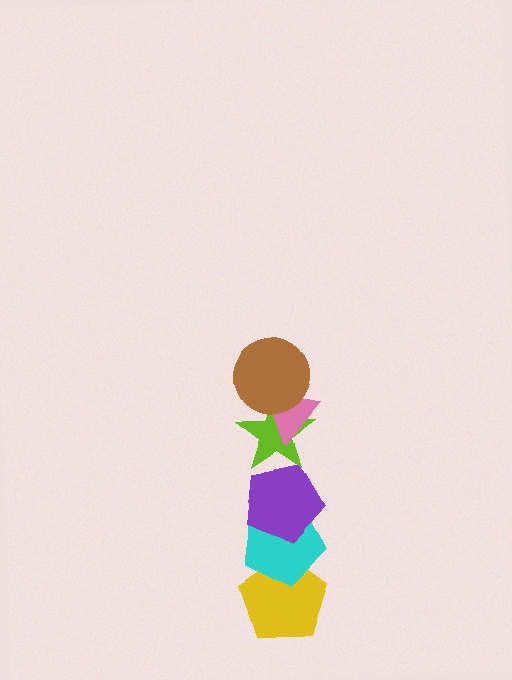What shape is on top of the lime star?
The pink triangle is on top of the lime star.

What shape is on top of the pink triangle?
The brown circle is on top of the pink triangle.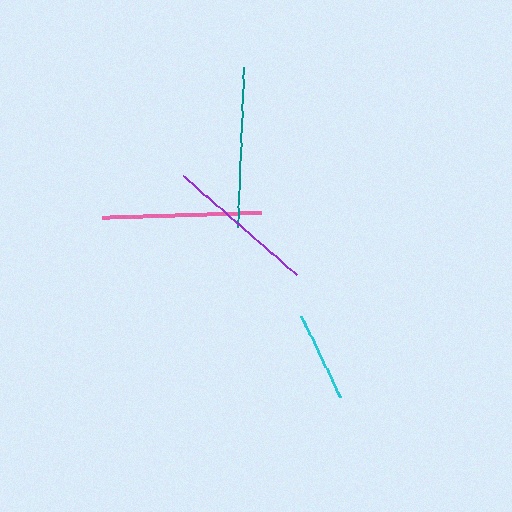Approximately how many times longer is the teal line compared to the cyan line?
The teal line is approximately 1.7 times the length of the cyan line.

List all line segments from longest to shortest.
From longest to shortest: teal, pink, purple, cyan.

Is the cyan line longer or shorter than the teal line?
The teal line is longer than the cyan line.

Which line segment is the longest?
The teal line is the longest at approximately 159 pixels.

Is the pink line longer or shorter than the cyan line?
The pink line is longer than the cyan line.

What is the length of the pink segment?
The pink segment is approximately 159 pixels long.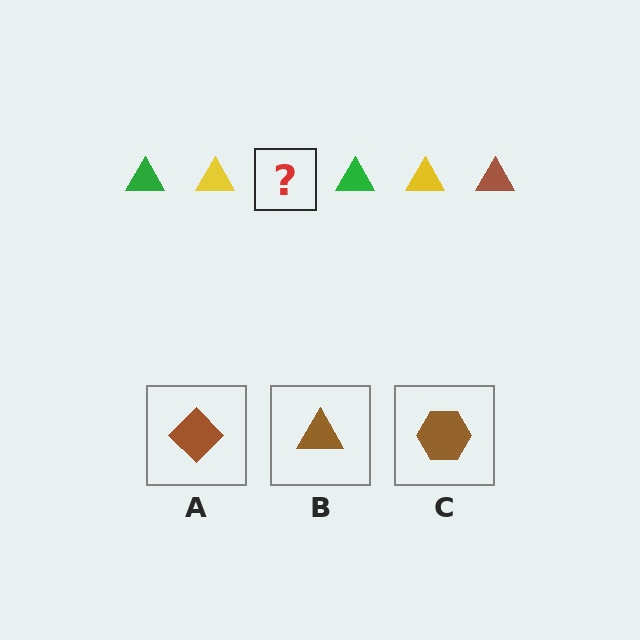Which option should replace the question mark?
Option B.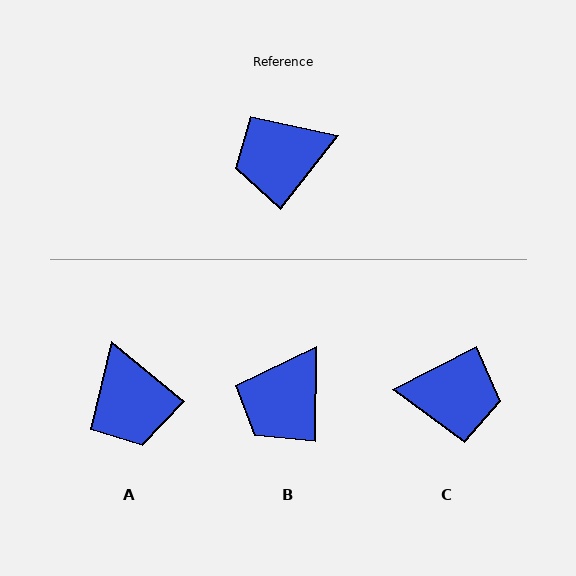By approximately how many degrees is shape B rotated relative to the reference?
Approximately 37 degrees counter-clockwise.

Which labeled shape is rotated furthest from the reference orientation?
C, about 155 degrees away.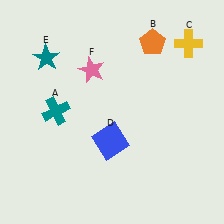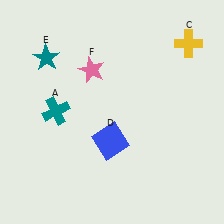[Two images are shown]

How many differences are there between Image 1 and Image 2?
There is 1 difference between the two images.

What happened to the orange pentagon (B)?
The orange pentagon (B) was removed in Image 2. It was in the top-right area of Image 1.